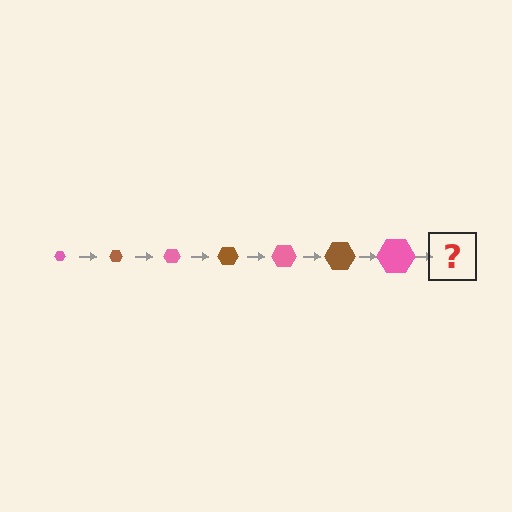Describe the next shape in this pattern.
It should be a brown hexagon, larger than the previous one.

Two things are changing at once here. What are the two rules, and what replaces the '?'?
The two rules are that the hexagon grows larger each step and the color cycles through pink and brown. The '?' should be a brown hexagon, larger than the previous one.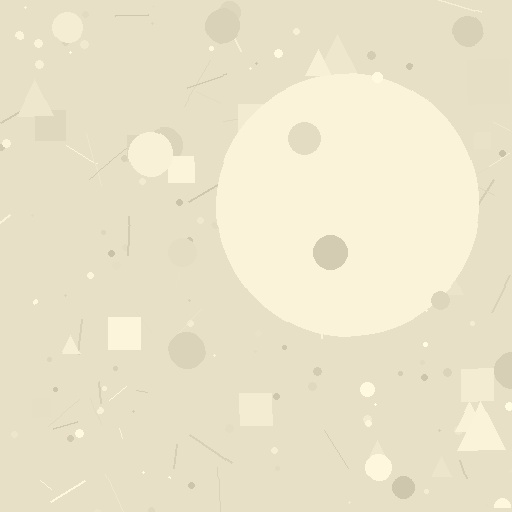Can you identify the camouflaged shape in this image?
The camouflaged shape is a circle.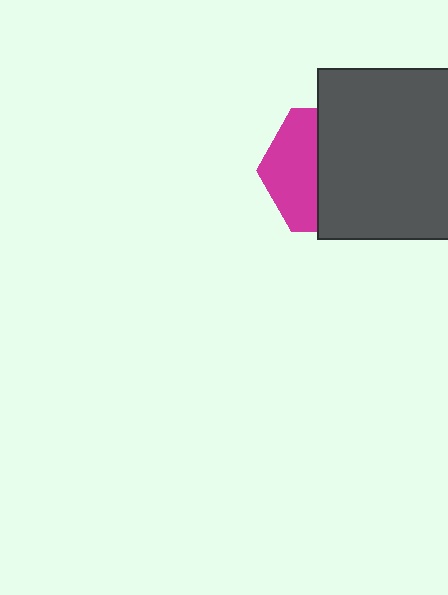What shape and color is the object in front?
The object in front is a dark gray square.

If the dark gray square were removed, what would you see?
You would see the complete magenta hexagon.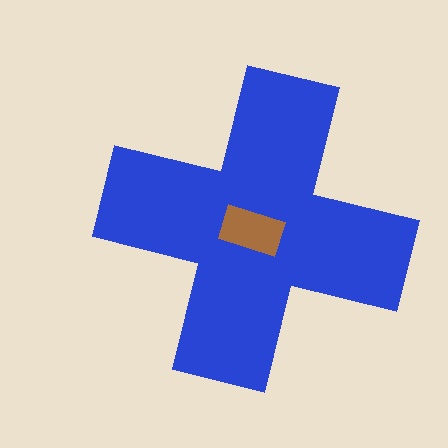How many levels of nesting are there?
2.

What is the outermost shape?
The blue cross.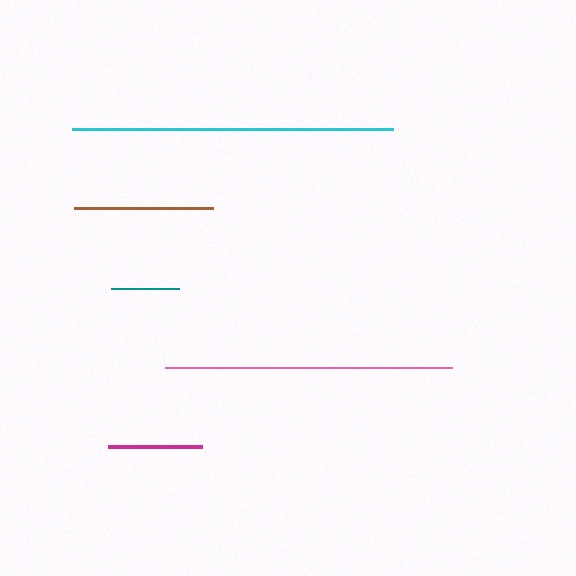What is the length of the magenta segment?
The magenta segment is approximately 95 pixels long.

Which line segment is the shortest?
The teal line is the shortest at approximately 68 pixels.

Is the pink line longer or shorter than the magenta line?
The pink line is longer than the magenta line.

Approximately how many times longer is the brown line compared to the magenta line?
The brown line is approximately 1.5 times the length of the magenta line.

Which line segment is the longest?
The cyan line is the longest at approximately 321 pixels.